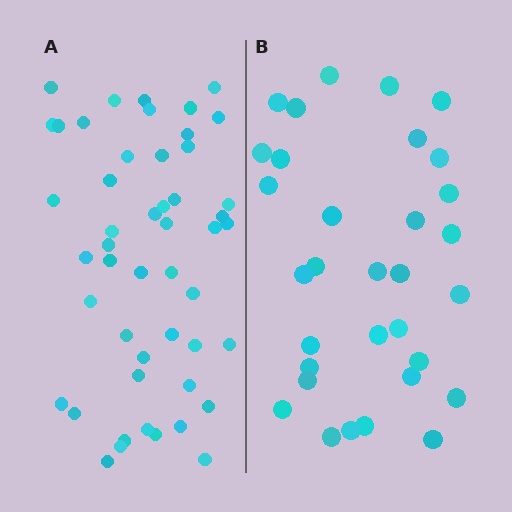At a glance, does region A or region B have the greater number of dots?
Region A (the left region) has more dots.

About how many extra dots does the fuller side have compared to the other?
Region A has approximately 15 more dots than region B.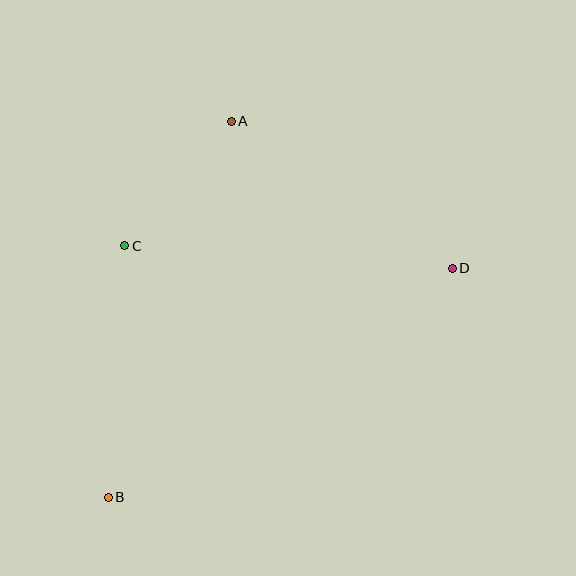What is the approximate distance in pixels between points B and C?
The distance between B and C is approximately 252 pixels.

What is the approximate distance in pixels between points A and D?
The distance between A and D is approximately 265 pixels.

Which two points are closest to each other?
Points A and C are closest to each other.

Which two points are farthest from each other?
Points B and D are farthest from each other.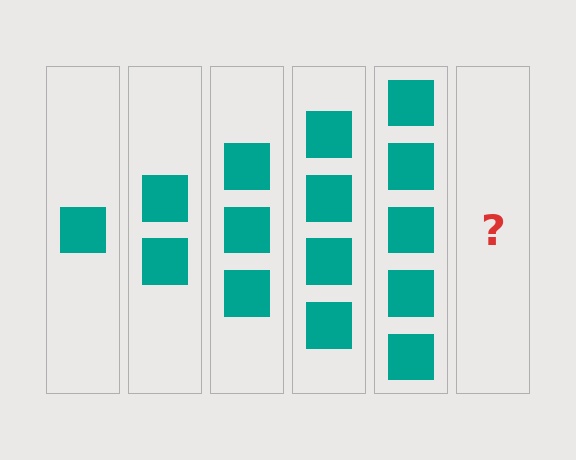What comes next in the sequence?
The next element should be 6 squares.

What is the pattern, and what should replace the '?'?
The pattern is that each step adds one more square. The '?' should be 6 squares.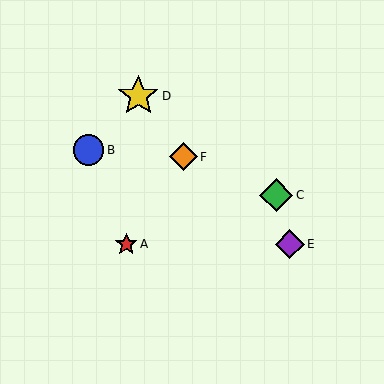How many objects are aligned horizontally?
2 objects (A, E) are aligned horizontally.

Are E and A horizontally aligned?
Yes, both are at y≈244.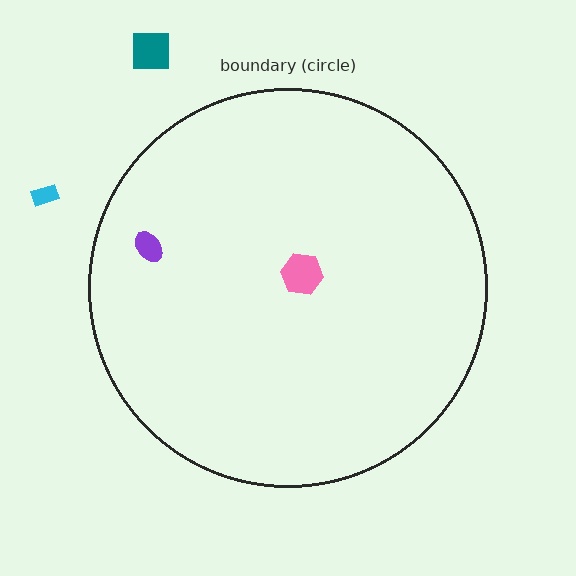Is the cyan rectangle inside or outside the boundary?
Outside.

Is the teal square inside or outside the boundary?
Outside.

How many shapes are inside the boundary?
2 inside, 2 outside.